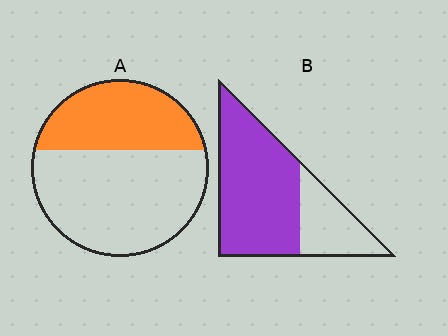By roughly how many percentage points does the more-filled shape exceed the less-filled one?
By roughly 35 percentage points (B over A).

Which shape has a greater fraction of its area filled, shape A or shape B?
Shape B.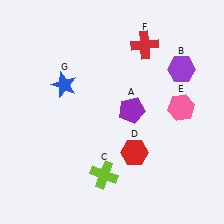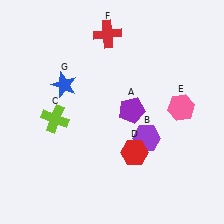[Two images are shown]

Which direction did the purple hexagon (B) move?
The purple hexagon (B) moved down.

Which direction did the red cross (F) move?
The red cross (F) moved left.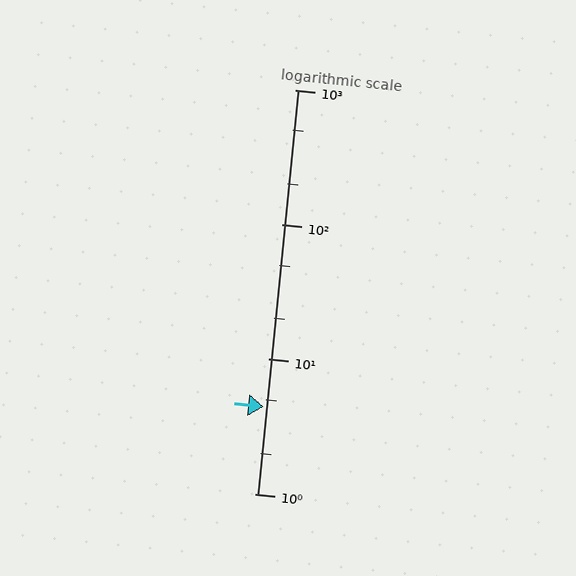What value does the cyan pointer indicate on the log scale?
The pointer indicates approximately 4.4.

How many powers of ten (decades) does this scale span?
The scale spans 3 decades, from 1 to 1000.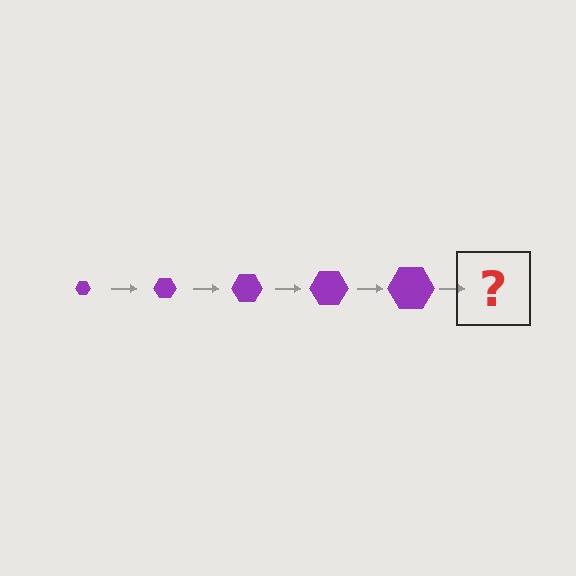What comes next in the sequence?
The next element should be a purple hexagon, larger than the previous one.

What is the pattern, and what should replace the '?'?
The pattern is that the hexagon gets progressively larger each step. The '?' should be a purple hexagon, larger than the previous one.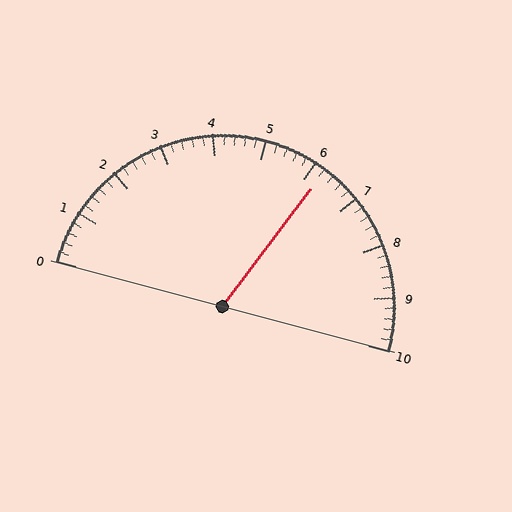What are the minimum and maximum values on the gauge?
The gauge ranges from 0 to 10.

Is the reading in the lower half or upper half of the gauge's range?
The reading is in the upper half of the range (0 to 10).